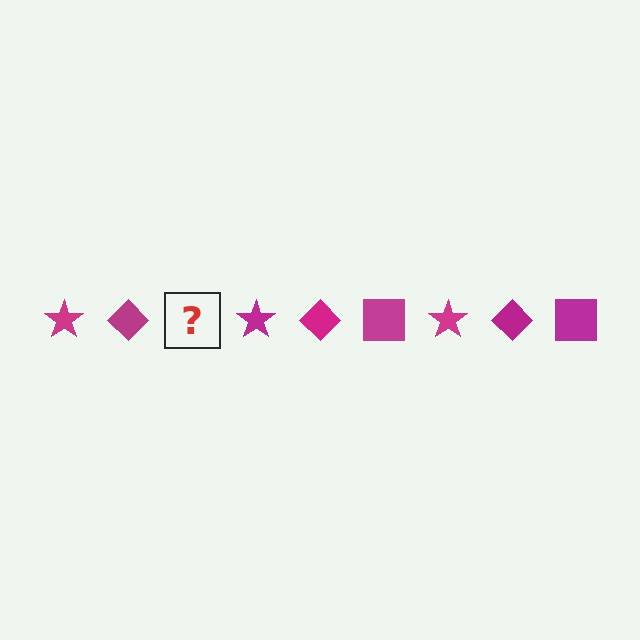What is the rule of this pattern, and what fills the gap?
The rule is that the pattern cycles through star, diamond, square shapes in magenta. The gap should be filled with a magenta square.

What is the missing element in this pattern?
The missing element is a magenta square.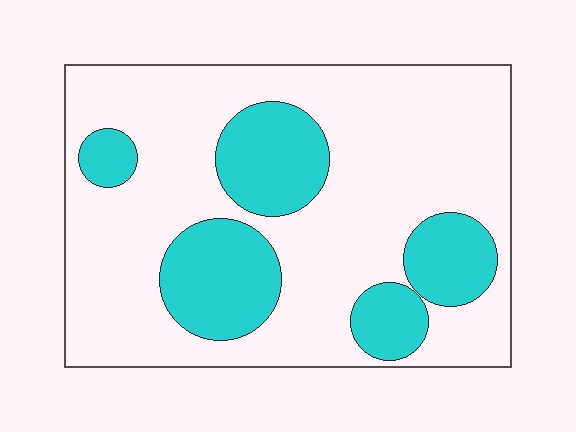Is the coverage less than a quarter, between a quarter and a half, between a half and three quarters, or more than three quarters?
Between a quarter and a half.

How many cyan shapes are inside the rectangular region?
5.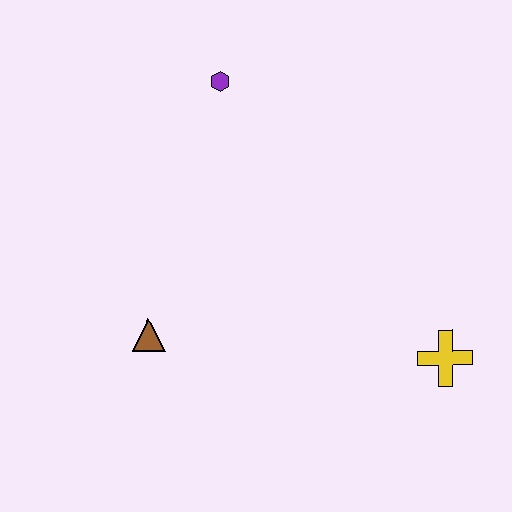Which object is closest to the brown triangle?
The purple hexagon is closest to the brown triangle.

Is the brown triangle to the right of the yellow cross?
No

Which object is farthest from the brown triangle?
The yellow cross is farthest from the brown triangle.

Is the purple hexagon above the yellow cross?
Yes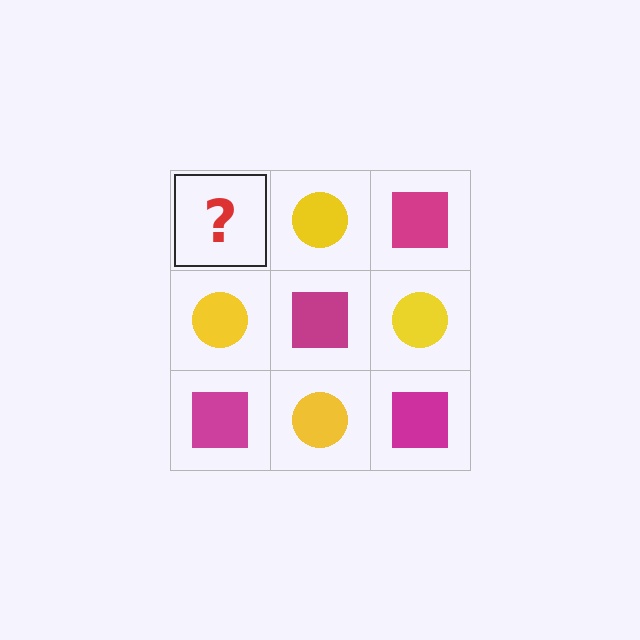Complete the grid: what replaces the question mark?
The question mark should be replaced with a magenta square.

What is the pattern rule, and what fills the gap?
The rule is that it alternates magenta square and yellow circle in a checkerboard pattern. The gap should be filled with a magenta square.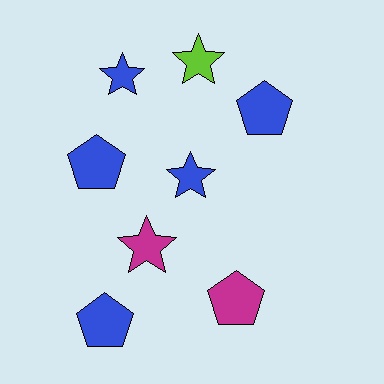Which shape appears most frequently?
Pentagon, with 4 objects.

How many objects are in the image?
There are 8 objects.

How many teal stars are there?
There are no teal stars.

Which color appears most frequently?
Blue, with 5 objects.